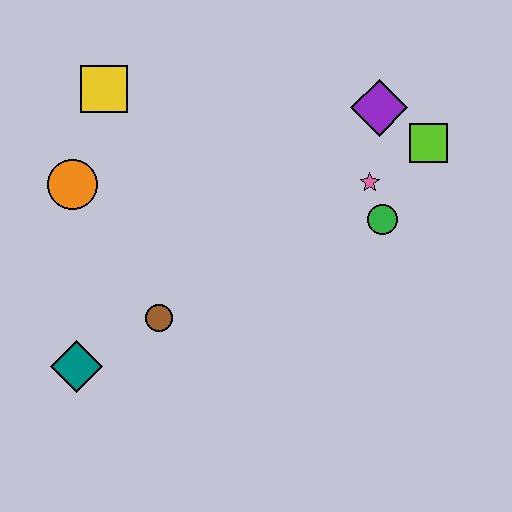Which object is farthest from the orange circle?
The lime square is farthest from the orange circle.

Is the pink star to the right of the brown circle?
Yes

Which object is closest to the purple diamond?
The lime square is closest to the purple diamond.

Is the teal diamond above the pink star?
No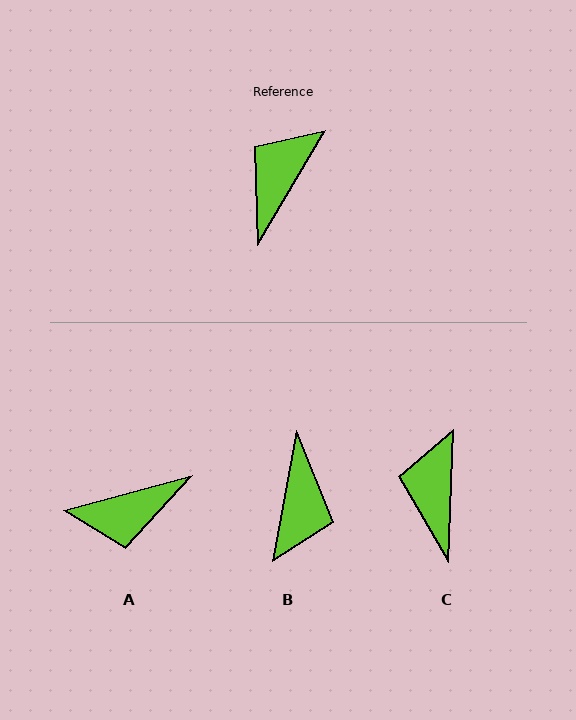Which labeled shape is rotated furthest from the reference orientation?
B, about 160 degrees away.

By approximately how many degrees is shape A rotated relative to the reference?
Approximately 136 degrees counter-clockwise.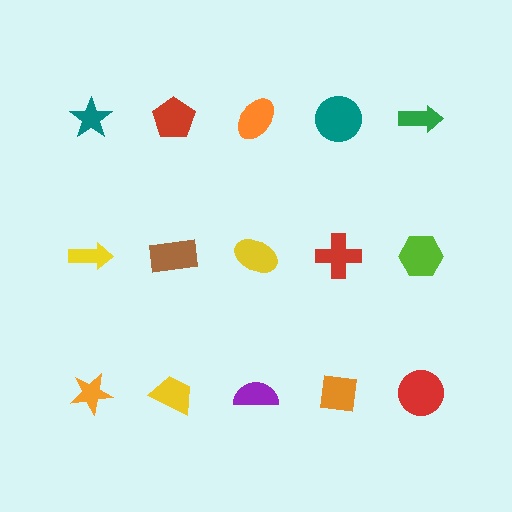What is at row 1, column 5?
A green arrow.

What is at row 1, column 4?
A teal circle.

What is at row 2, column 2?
A brown rectangle.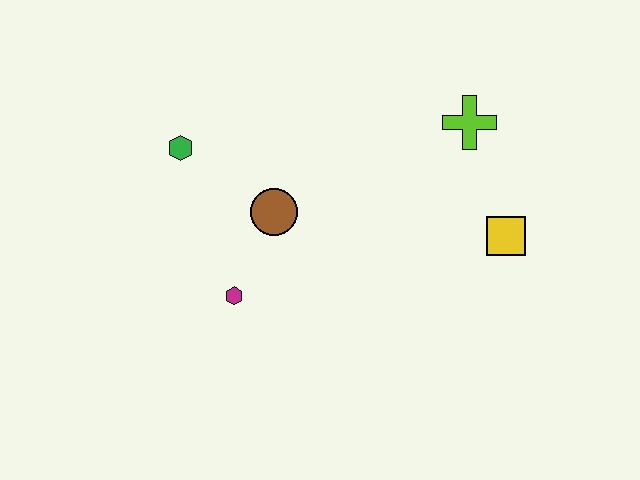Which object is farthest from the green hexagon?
The yellow square is farthest from the green hexagon.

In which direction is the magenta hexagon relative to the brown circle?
The magenta hexagon is below the brown circle.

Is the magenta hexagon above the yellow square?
No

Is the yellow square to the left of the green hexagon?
No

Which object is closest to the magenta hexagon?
The brown circle is closest to the magenta hexagon.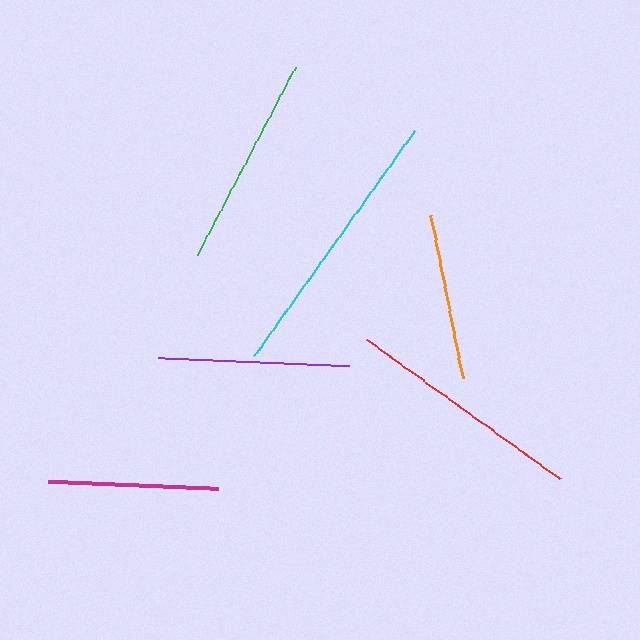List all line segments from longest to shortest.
From longest to shortest: cyan, red, green, purple, magenta, orange.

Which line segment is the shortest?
The orange line is the shortest at approximately 166 pixels.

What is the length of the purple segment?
The purple segment is approximately 191 pixels long.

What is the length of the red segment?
The red segment is approximately 239 pixels long.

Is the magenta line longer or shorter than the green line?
The green line is longer than the magenta line.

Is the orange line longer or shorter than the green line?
The green line is longer than the orange line.